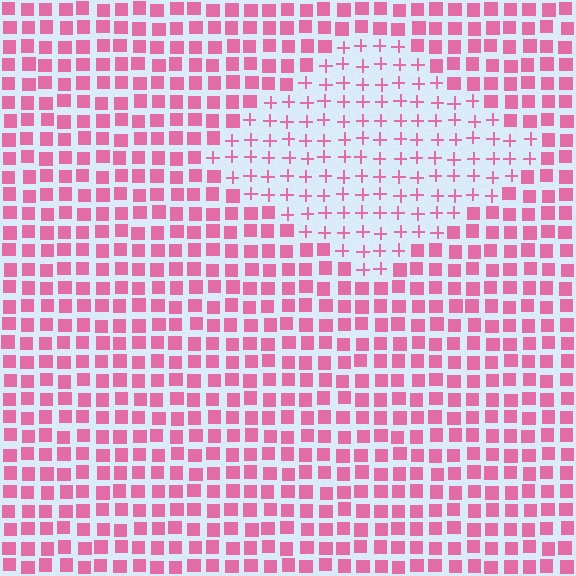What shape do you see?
I see a diamond.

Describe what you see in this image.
The image is filled with small pink elements arranged in a uniform grid. A diamond-shaped region contains plus signs, while the surrounding area contains squares. The boundary is defined purely by the change in element shape.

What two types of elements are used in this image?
The image uses plus signs inside the diamond region and squares outside it.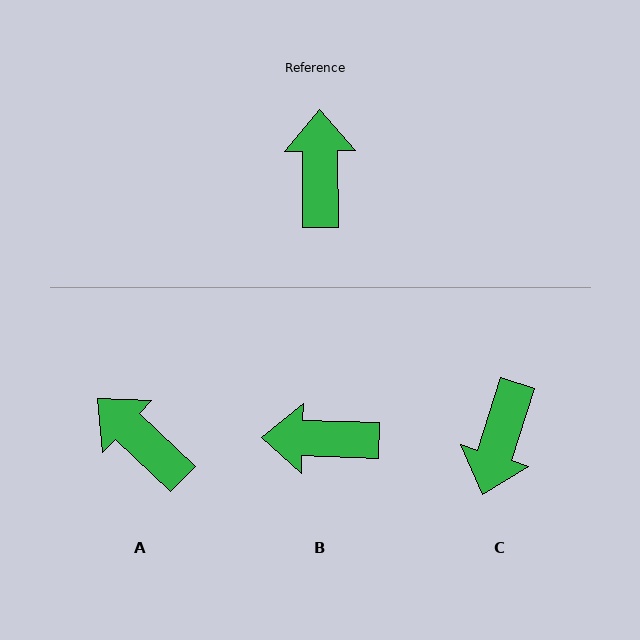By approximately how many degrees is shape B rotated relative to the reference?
Approximately 88 degrees counter-clockwise.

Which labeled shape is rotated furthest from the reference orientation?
C, about 162 degrees away.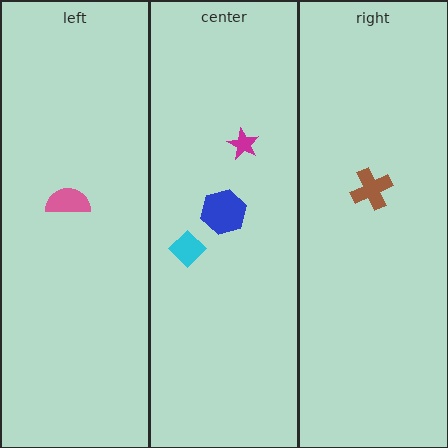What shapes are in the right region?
The brown cross.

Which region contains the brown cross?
The right region.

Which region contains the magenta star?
The center region.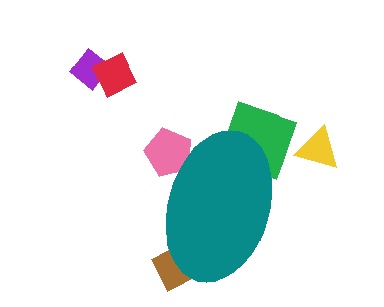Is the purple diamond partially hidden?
No, the purple diamond is fully visible.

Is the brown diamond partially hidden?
Yes, the brown diamond is partially hidden behind the teal ellipse.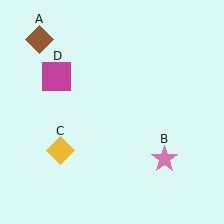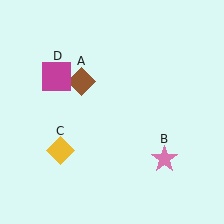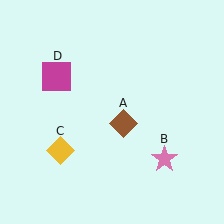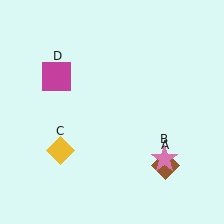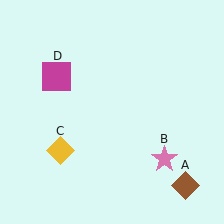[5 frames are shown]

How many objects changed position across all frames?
1 object changed position: brown diamond (object A).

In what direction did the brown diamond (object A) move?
The brown diamond (object A) moved down and to the right.